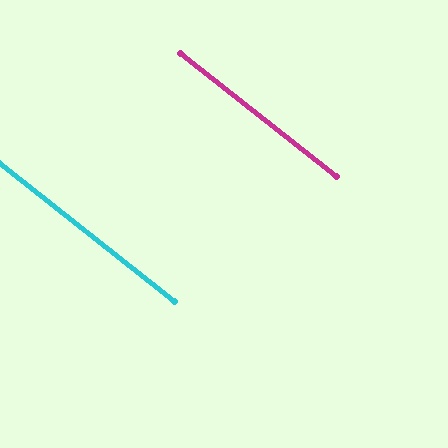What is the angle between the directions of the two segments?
Approximately 0 degrees.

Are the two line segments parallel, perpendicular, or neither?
Parallel — their directions differ by only 0.1°.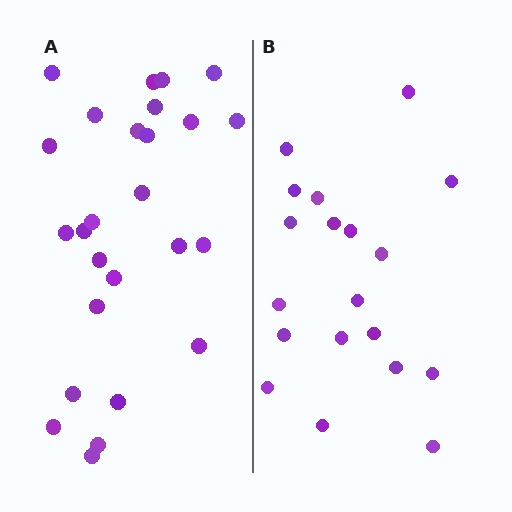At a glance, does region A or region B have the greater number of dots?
Region A (the left region) has more dots.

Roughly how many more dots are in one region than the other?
Region A has roughly 8 or so more dots than region B.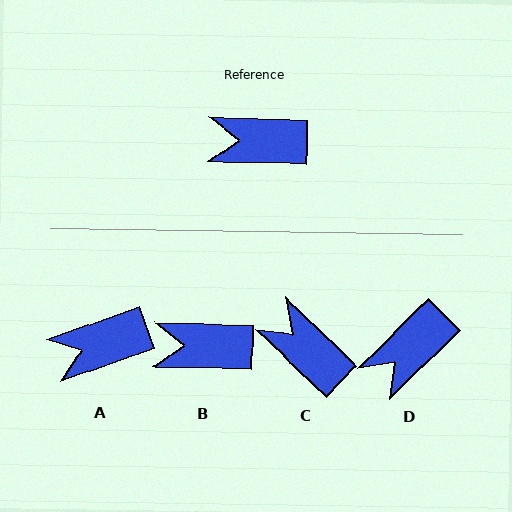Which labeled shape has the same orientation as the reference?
B.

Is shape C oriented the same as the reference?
No, it is off by about 42 degrees.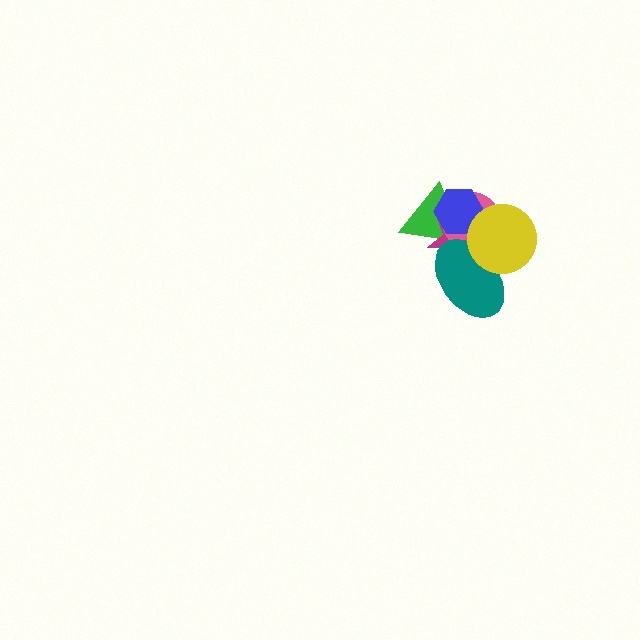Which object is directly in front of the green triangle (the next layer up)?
The magenta star is directly in front of the green triangle.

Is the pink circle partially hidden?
Yes, it is partially covered by another shape.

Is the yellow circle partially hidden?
No, no other shape covers it.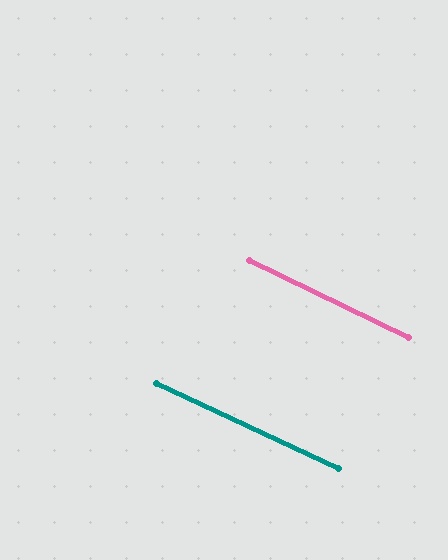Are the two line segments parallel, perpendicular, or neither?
Parallel — their directions differ by only 0.6°.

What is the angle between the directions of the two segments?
Approximately 1 degree.